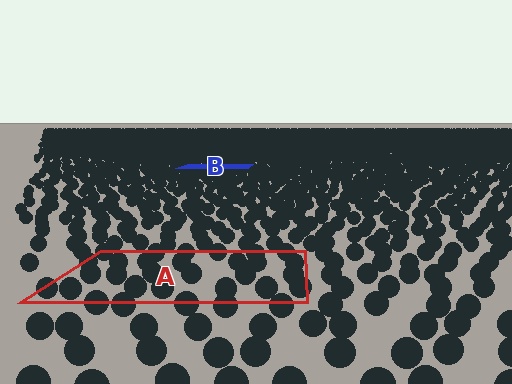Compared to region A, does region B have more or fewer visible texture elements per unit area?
Region B has more texture elements per unit area — they are packed more densely because it is farther away.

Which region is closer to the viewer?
Region A is closer. The texture elements there are larger and more spread out.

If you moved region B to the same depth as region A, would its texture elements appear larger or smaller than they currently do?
They would appear larger. At a closer depth, the same texture elements are projected at a bigger on-screen size.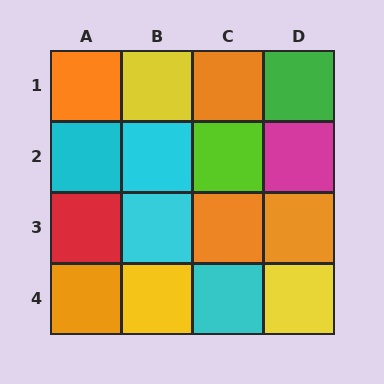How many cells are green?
1 cell is green.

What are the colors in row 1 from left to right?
Orange, yellow, orange, green.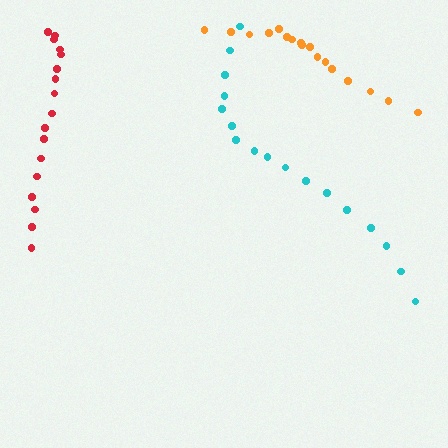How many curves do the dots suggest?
There are 3 distinct paths.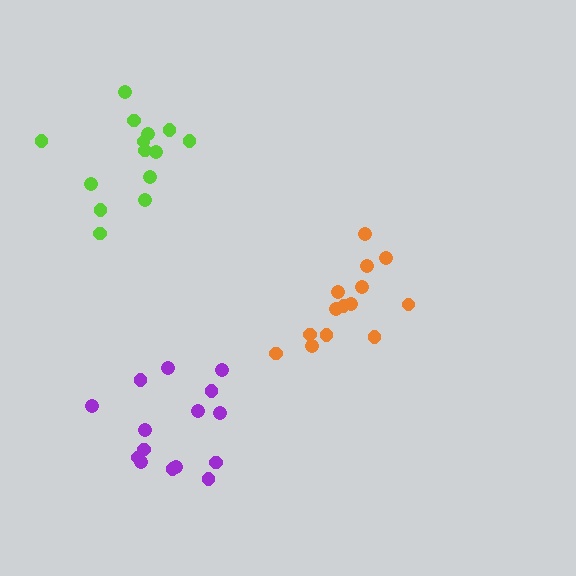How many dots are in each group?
Group 1: 14 dots, Group 2: 15 dots, Group 3: 14 dots (43 total).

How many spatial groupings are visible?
There are 3 spatial groupings.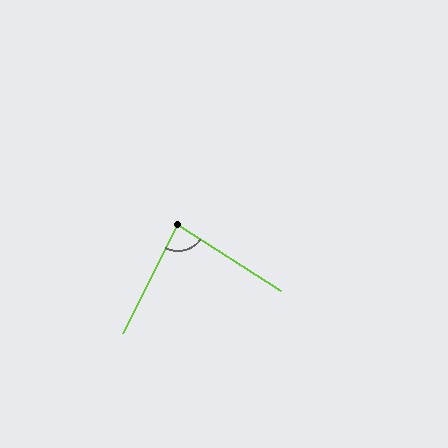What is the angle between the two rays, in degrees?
Approximately 84 degrees.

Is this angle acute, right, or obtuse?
It is acute.